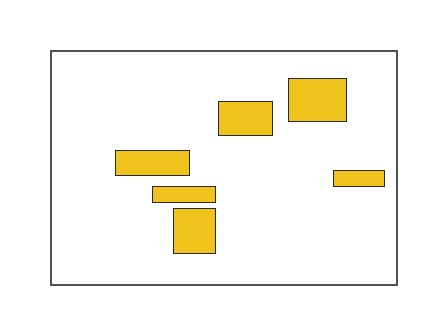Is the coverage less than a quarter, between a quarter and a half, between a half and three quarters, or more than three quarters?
Less than a quarter.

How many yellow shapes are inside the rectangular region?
6.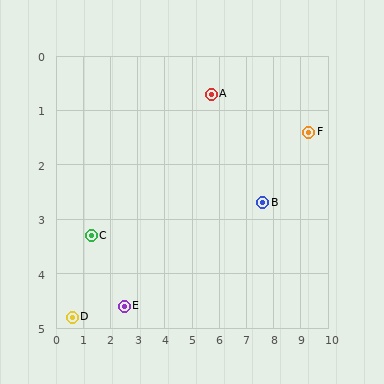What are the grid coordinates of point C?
Point C is at approximately (1.3, 3.3).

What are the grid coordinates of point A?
Point A is at approximately (5.7, 0.7).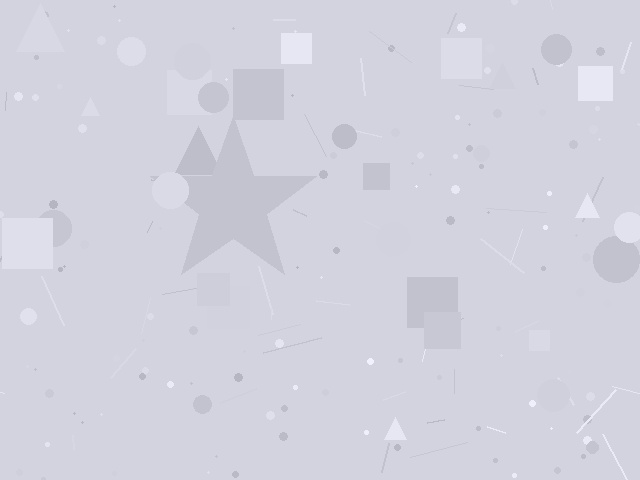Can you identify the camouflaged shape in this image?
The camouflaged shape is a star.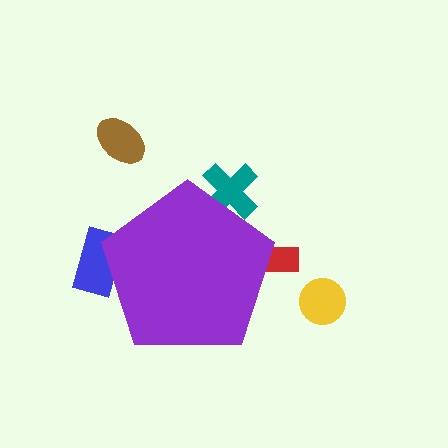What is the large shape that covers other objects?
A purple pentagon.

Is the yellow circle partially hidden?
No, the yellow circle is fully visible.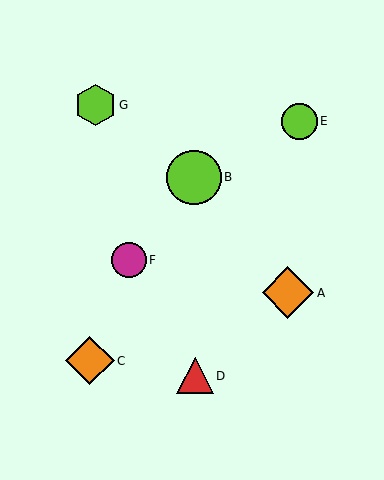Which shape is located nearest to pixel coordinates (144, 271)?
The magenta circle (labeled F) at (129, 260) is nearest to that location.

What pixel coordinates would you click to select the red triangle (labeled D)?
Click at (195, 376) to select the red triangle D.